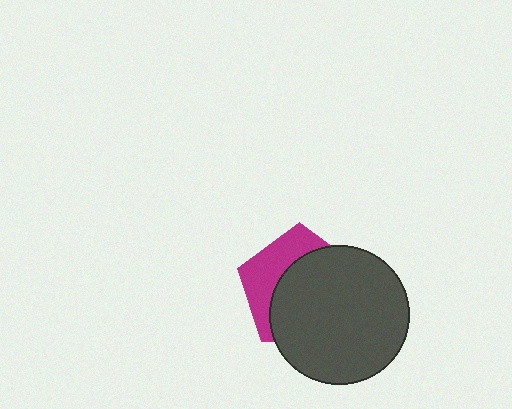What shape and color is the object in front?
The object in front is a dark gray circle.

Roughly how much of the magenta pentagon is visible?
A small part of it is visible (roughly 36%).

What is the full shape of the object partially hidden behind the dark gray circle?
The partially hidden object is a magenta pentagon.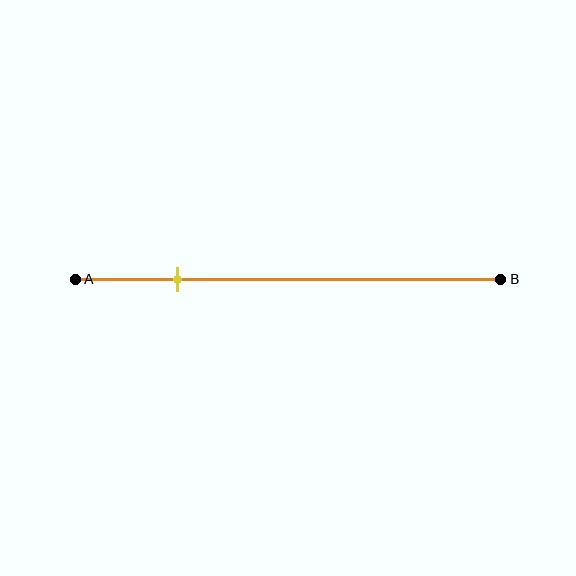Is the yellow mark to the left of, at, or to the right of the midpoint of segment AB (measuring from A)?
The yellow mark is to the left of the midpoint of segment AB.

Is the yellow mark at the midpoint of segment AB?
No, the mark is at about 25% from A, not at the 50% midpoint.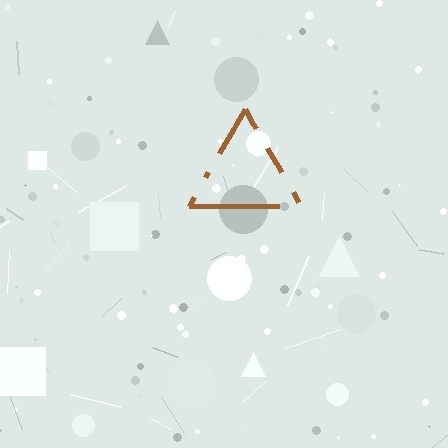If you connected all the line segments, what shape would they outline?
They would outline a triangle.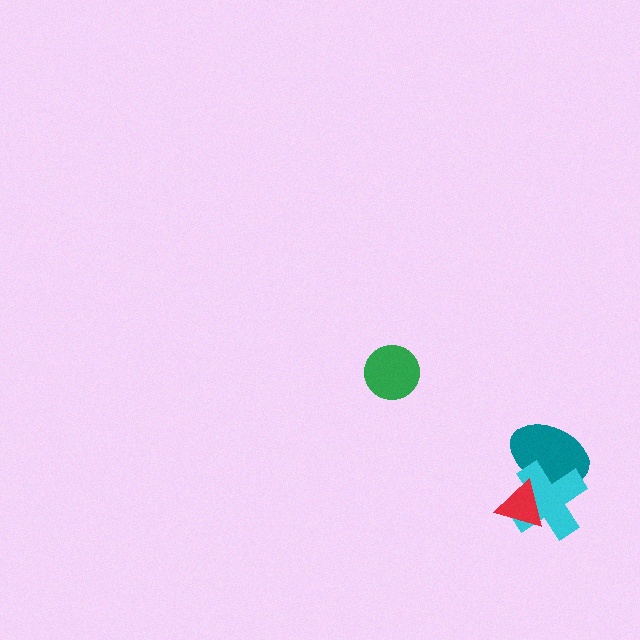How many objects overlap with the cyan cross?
2 objects overlap with the cyan cross.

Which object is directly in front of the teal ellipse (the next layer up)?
The cyan cross is directly in front of the teal ellipse.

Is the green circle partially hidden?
No, no other shape covers it.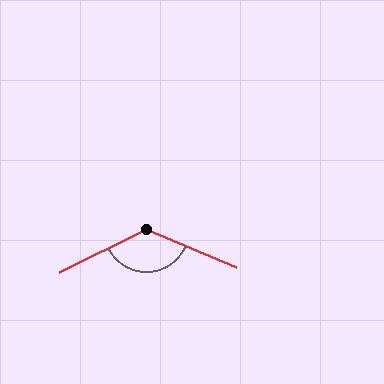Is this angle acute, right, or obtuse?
It is obtuse.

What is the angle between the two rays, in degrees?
Approximately 131 degrees.